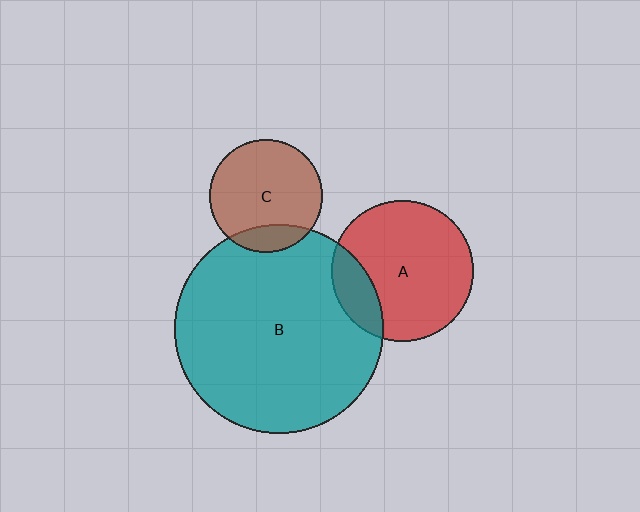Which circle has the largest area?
Circle B (teal).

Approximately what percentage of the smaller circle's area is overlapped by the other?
Approximately 15%.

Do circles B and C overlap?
Yes.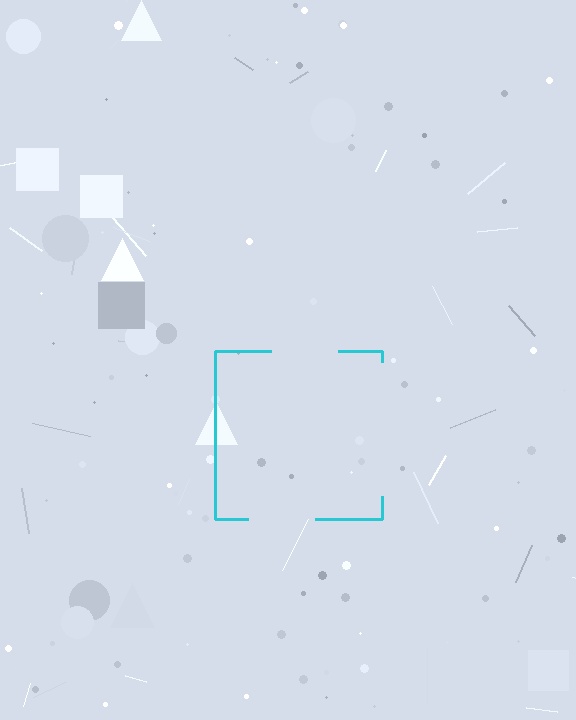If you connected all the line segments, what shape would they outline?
They would outline a square.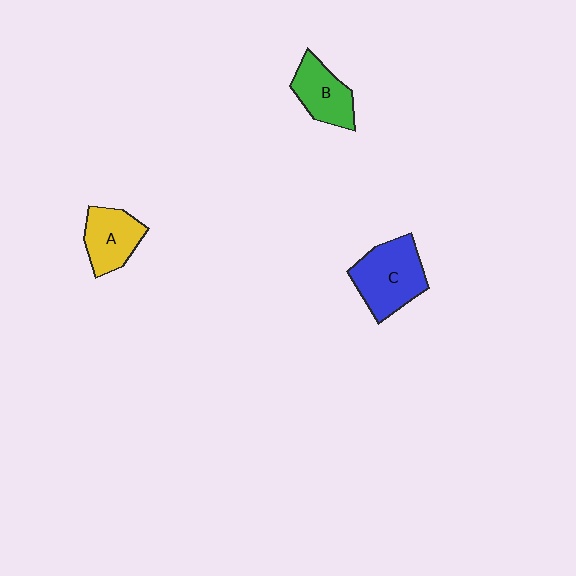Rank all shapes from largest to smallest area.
From largest to smallest: C (blue), A (yellow), B (green).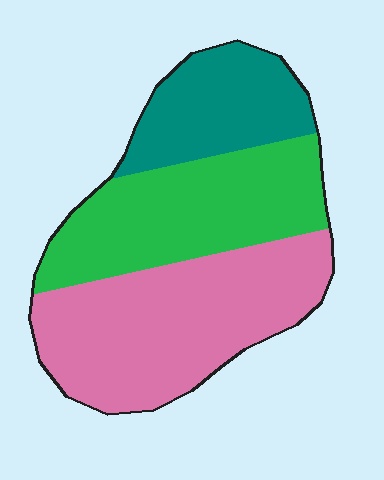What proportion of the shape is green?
Green covers about 35% of the shape.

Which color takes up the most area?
Pink, at roughly 45%.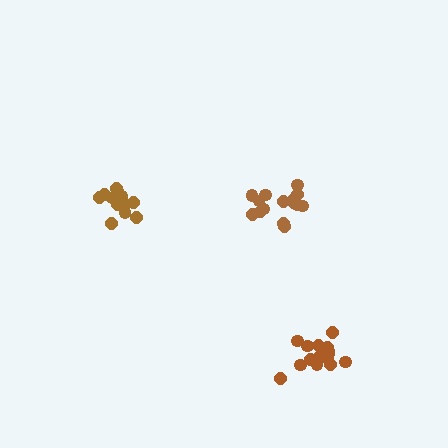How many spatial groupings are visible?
There are 3 spatial groupings.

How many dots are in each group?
Group 1: 14 dots, Group 2: 15 dots, Group 3: 16 dots (45 total).